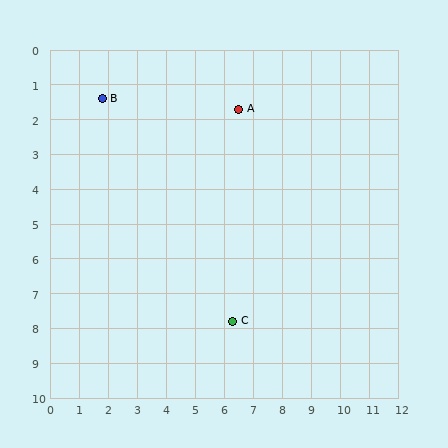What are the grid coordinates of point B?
Point B is at approximately (1.8, 1.4).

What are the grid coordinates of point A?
Point A is at approximately (6.5, 1.7).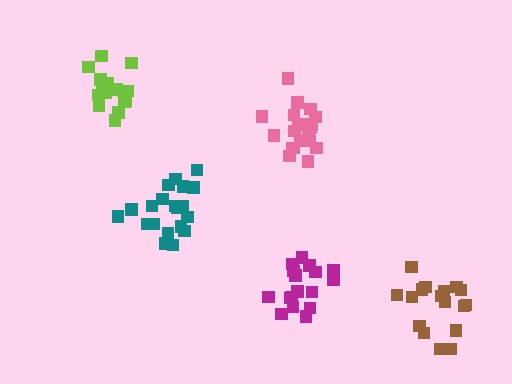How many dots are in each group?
Group 1: 20 dots, Group 2: 17 dots, Group 3: 17 dots, Group 4: 20 dots, Group 5: 17 dots (91 total).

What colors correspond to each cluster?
The clusters are colored: pink, magenta, lime, teal, brown.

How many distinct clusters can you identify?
There are 5 distinct clusters.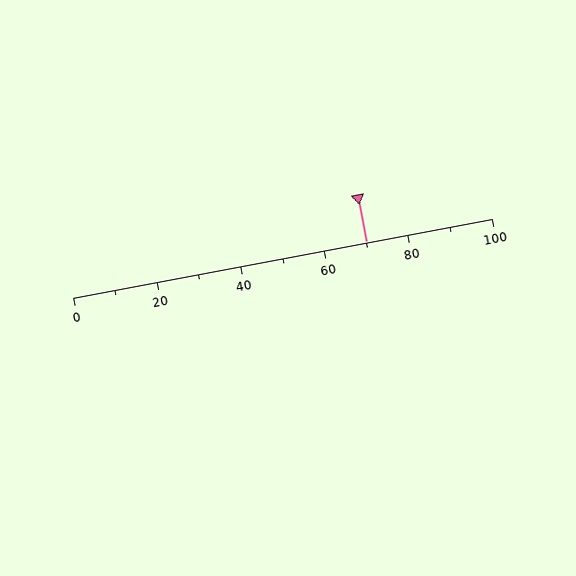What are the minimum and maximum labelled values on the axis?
The axis runs from 0 to 100.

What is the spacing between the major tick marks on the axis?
The major ticks are spaced 20 apart.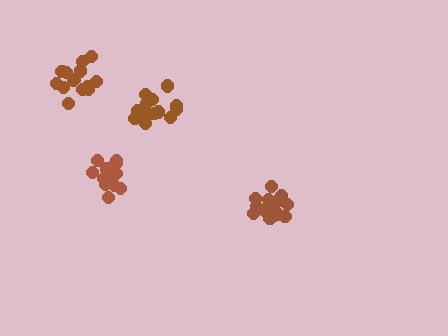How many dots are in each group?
Group 1: 17 dots, Group 2: 14 dots, Group 3: 19 dots, Group 4: 15 dots (65 total).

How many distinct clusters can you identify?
There are 4 distinct clusters.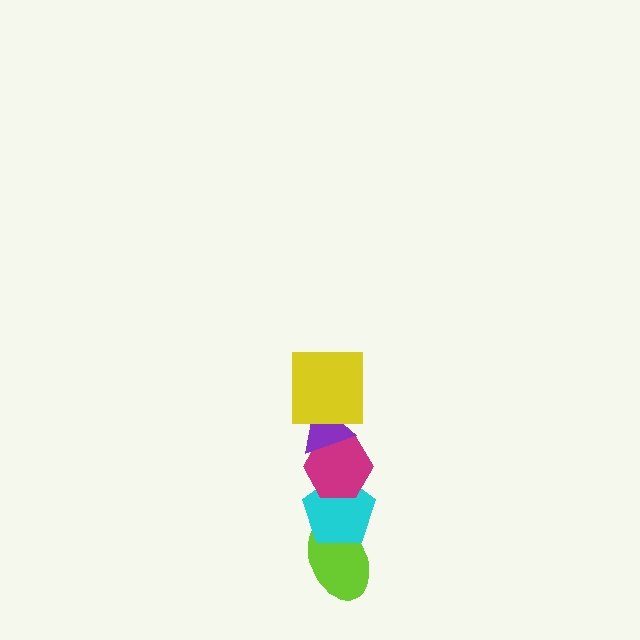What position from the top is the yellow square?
The yellow square is 1st from the top.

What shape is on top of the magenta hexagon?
The purple triangle is on top of the magenta hexagon.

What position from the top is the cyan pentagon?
The cyan pentagon is 4th from the top.